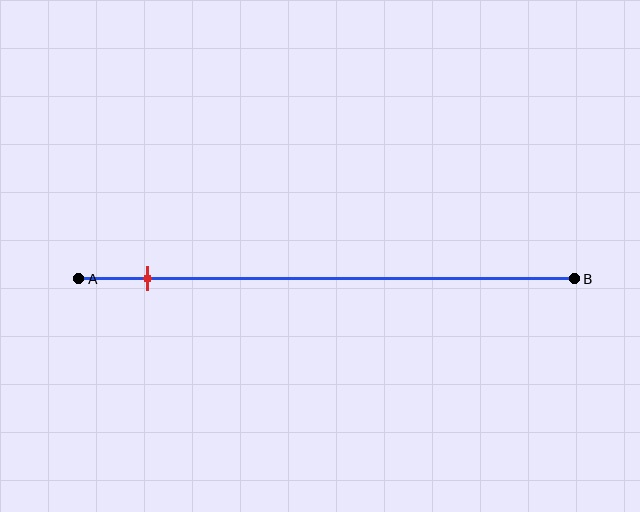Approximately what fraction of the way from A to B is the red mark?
The red mark is approximately 15% of the way from A to B.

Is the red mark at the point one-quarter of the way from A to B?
No, the mark is at about 15% from A, not at the 25% one-quarter point.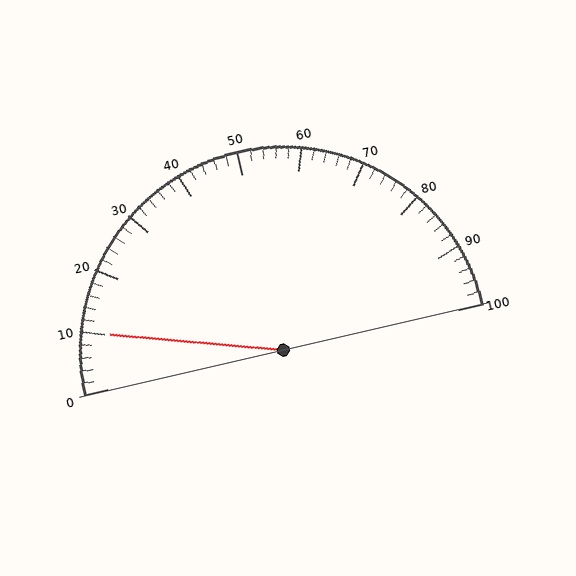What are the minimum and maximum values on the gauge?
The gauge ranges from 0 to 100.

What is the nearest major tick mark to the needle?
The nearest major tick mark is 10.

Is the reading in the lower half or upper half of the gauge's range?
The reading is in the lower half of the range (0 to 100).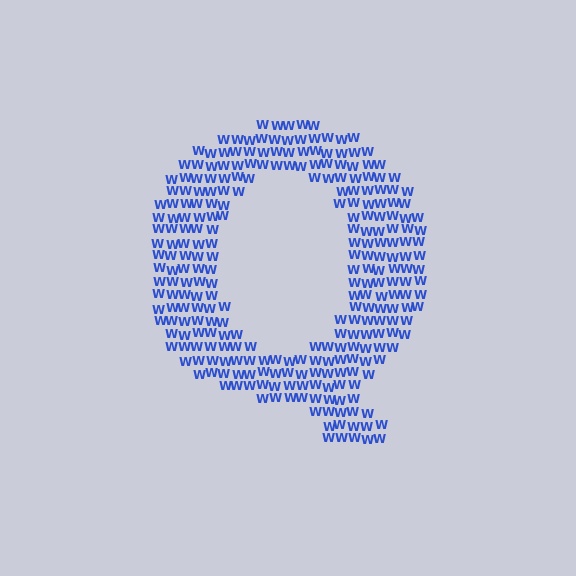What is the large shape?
The large shape is the letter Q.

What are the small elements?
The small elements are letter W's.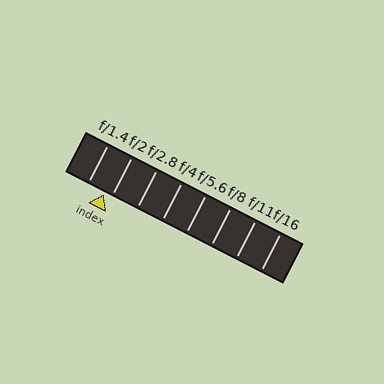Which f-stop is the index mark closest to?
The index mark is closest to f/2.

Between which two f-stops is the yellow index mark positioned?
The index mark is between f/1.4 and f/2.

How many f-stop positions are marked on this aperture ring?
There are 8 f-stop positions marked.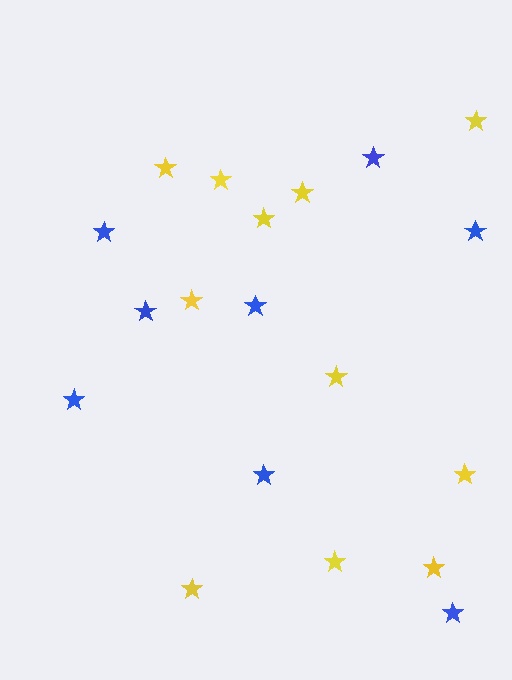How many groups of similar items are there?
There are 2 groups: one group of yellow stars (11) and one group of blue stars (8).